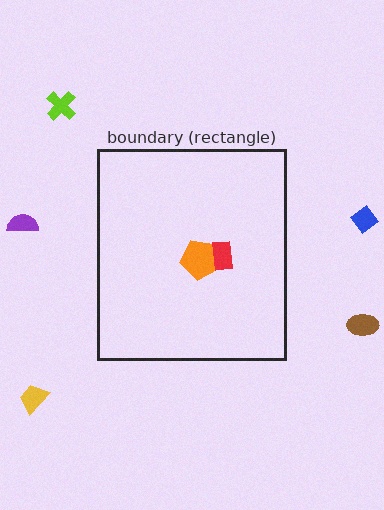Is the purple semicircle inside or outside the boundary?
Outside.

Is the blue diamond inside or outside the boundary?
Outside.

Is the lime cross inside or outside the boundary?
Outside.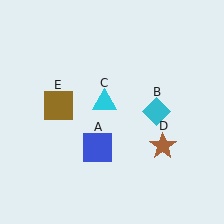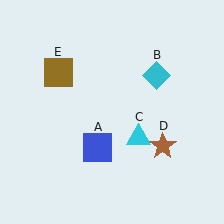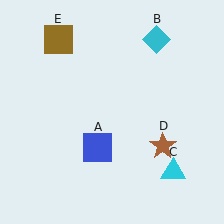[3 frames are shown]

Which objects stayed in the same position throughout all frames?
Blue square (object A) and brown star (object D) remained stationary.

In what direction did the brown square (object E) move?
The brown square (object E) moved up.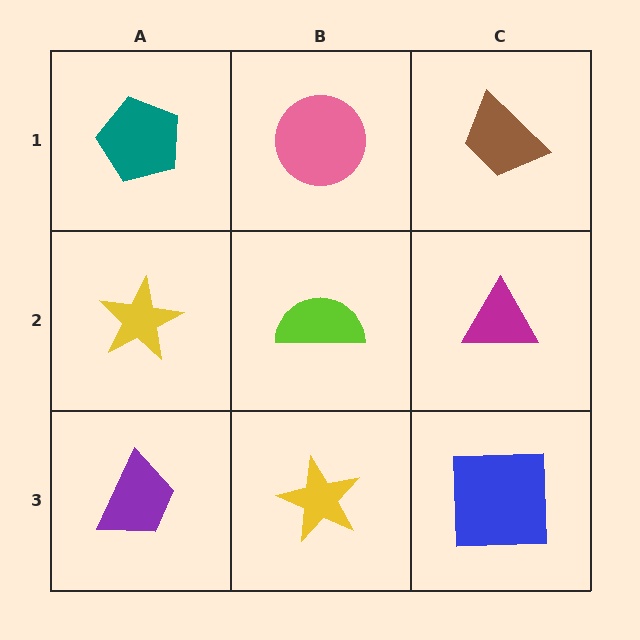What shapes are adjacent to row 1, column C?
A magenta triangle (row 2, column C), a pink circle (row 1, column B).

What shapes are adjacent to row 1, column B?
A lime semicircle (row 2, column B), a teal pentagon (row 1, column A), a brown trapezoid (row 1, column C).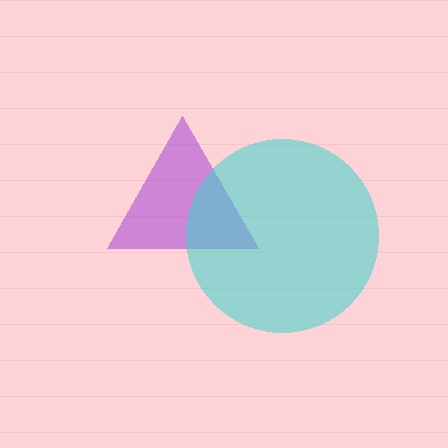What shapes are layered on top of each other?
The layered shapes are: a purple triangle, a cyan circle.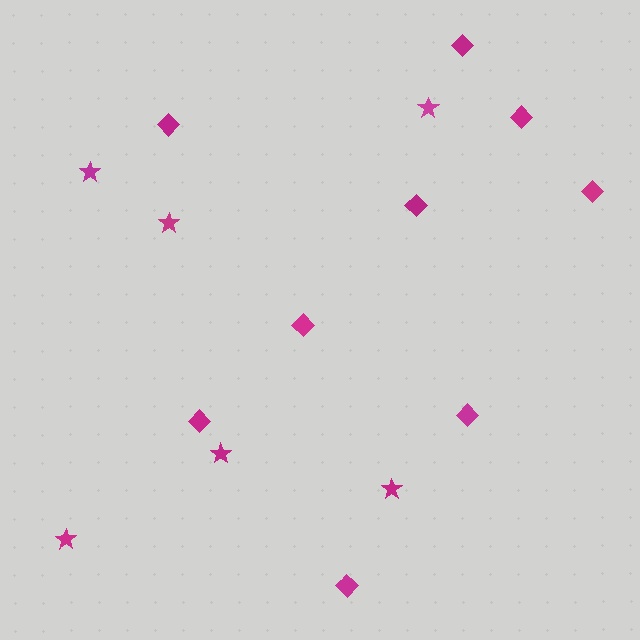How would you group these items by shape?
There are 2 groups: one group of stars (6) and one group of diamonds (9).